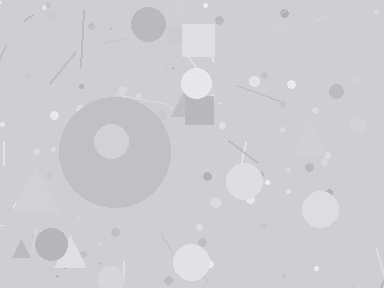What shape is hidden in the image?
A circle is hidden in the image.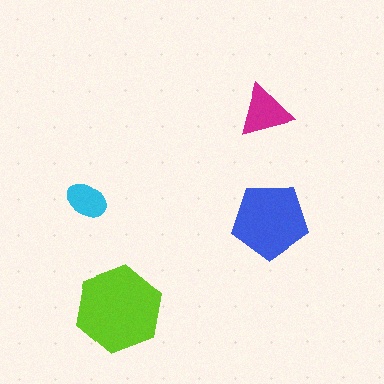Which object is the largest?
The lime hexagon.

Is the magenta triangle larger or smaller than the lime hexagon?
Smaller.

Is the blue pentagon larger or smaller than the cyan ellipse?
Larger.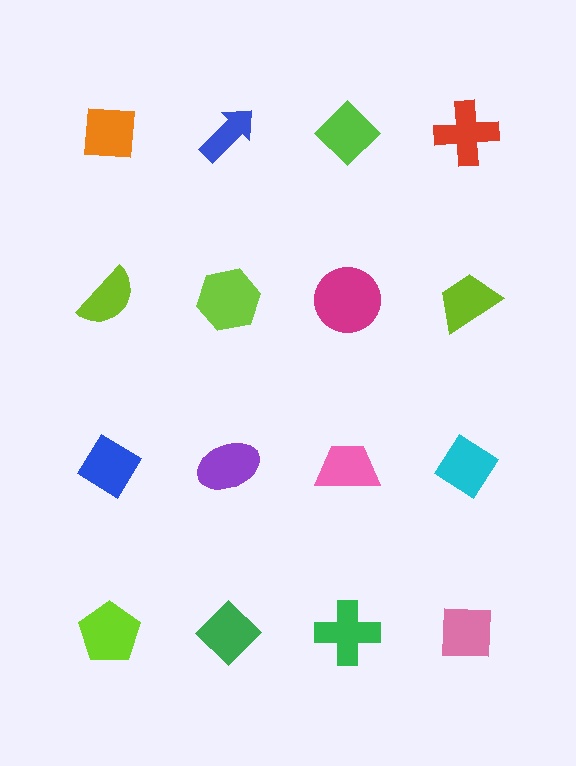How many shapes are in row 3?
4 shapes.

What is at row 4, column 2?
A green diamond.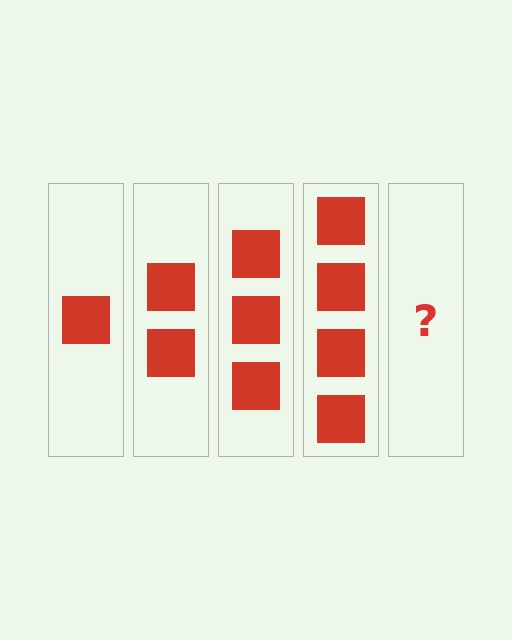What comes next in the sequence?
The next element should be 5 squares.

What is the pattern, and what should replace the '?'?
The pattern is that each step adds one more square. The '?' should be 5 squares.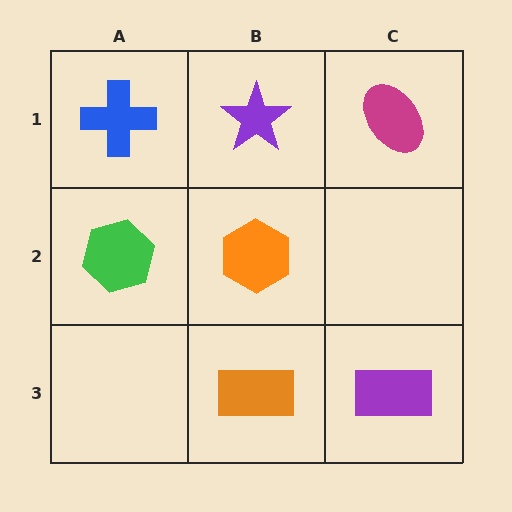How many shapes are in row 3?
2 shapes.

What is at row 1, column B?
A purple star.